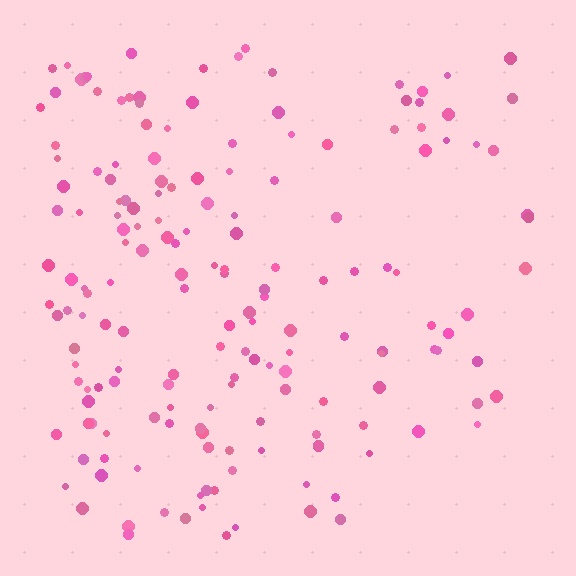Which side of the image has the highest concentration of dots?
The left.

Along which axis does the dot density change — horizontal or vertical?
Horizontal.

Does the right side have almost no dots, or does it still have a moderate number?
Still a moderate number, just noticeably fewer than the left.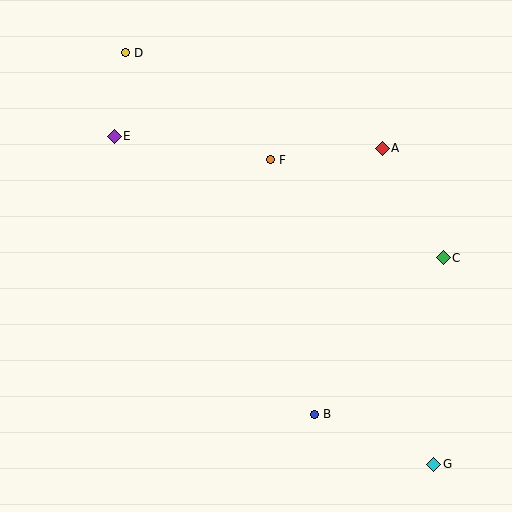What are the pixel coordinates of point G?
Point G is at (434, 464).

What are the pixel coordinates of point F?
Point F is at (270, 160).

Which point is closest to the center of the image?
Point F at (270, 160) is closest to the center.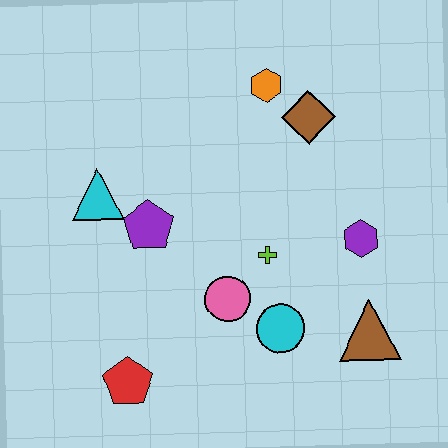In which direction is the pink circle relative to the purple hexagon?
The pink circle is to the left of the purple hexagon.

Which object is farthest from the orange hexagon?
The red pentagon is farthest from the orange hexagon.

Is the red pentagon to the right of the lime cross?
No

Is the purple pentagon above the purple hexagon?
Yes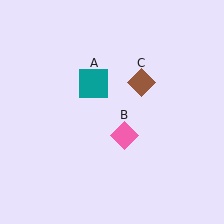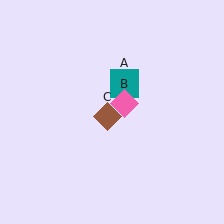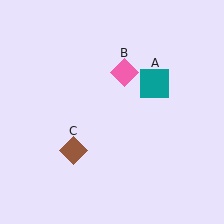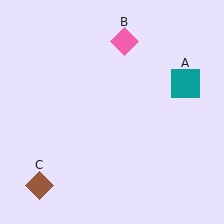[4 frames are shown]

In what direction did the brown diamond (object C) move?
The brown diamond (object C) moved down and to the left.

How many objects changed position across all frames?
3 objects changed position: teal square (object A), pink diamond (object B), brown diamond (object C).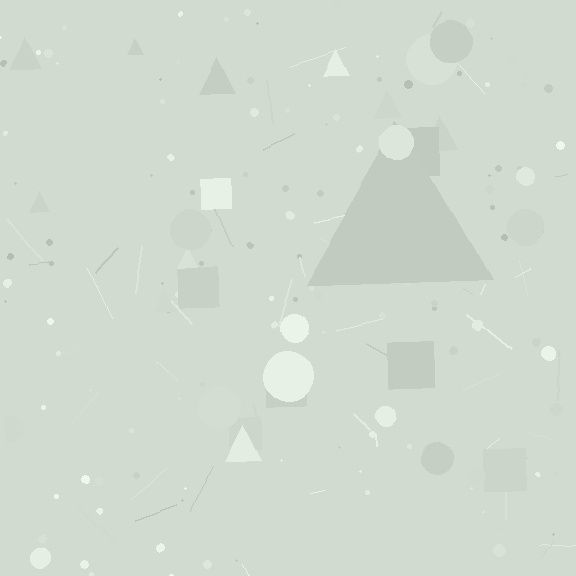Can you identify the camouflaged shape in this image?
The camouflaged shape is a triangle.